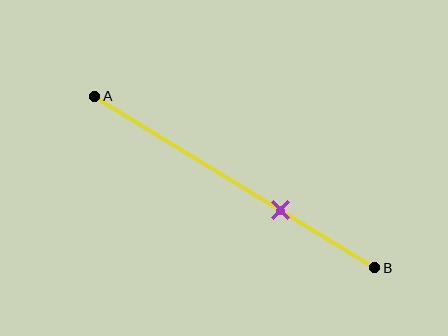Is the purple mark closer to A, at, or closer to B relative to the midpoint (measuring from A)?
The purple mark is closer to point B than the midpoint of segment AB.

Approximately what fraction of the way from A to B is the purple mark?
The purple mark is approximately 65% of the way from A to B.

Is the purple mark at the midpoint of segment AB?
No, the mark is at about 65% from A, not at the 50% midpoint.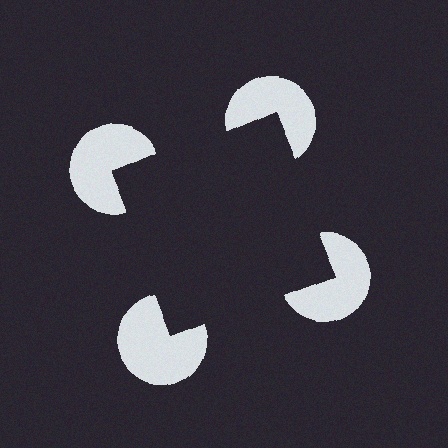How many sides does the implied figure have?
4 sides.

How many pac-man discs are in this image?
There are 4 — one at each vertex of the illusory square.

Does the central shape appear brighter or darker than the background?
It typically appears slightly darker than the background, even though no actual brightness change is drawn.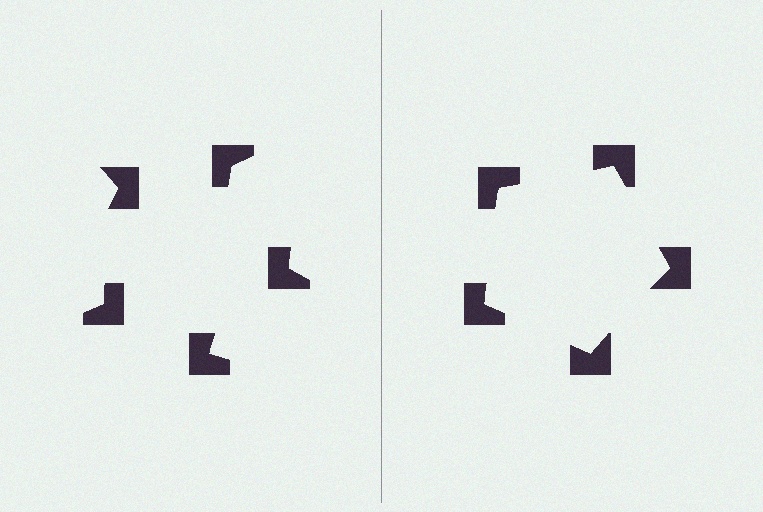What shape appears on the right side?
An illusory pentagon.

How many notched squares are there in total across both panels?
10 — 5 on each side.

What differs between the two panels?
The notched squares are positioned identically on both sides; only the wedge orientations differ. On the right they align to a pentagon; on the left they are misaligned.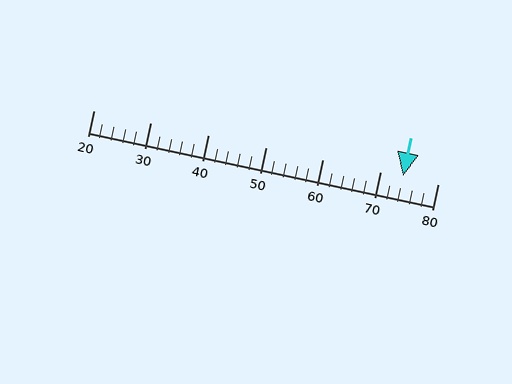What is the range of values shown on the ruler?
The ruler shows values from 20 to 80.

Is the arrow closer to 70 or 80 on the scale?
The arrow is closer to 70.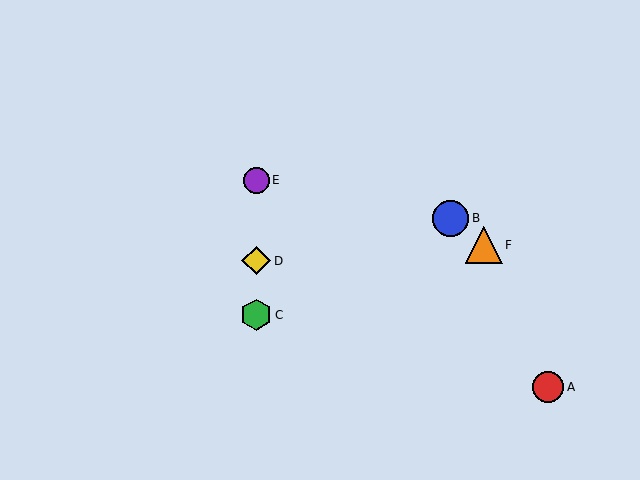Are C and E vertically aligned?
Yes, both are at x≈256.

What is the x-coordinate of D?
Object D is at x≈256.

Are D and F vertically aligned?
No, D is at x≈256 and F is at x≈484.